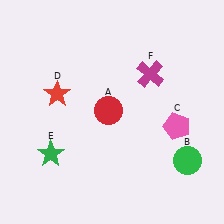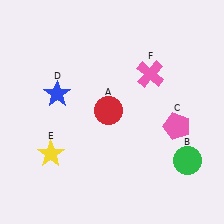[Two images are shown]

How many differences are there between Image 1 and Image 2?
There are 3 differences between the two images.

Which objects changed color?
D changed from red to blue. E changed from green to yellow. F changed from magenta to pink.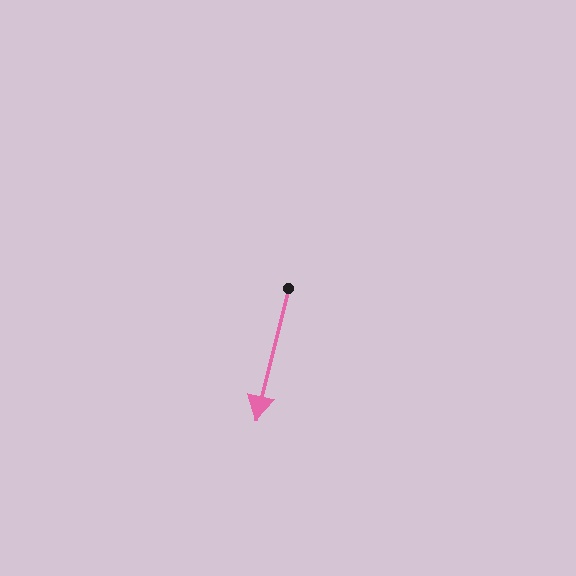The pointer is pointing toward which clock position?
Roughly 6 o'clock.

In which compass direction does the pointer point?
South.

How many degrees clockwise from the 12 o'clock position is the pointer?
Approximately 194 degrees.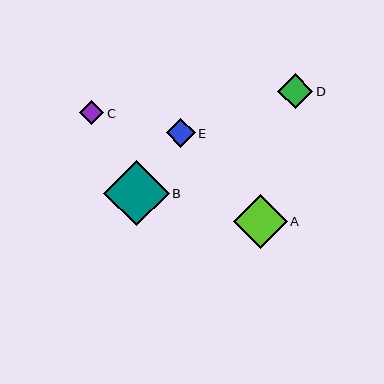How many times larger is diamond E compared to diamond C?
Diamond E is approximately 1.2 times the size of diamond C.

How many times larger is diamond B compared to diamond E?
Diamond B is approximately 2.3 times the size of diamond E.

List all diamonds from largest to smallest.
From largest to smallest: B, A, D, E, C.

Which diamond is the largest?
Diamond B is the largest with a size of approximately 66 pixels.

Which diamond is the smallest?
Diamond C is the smallest with a size of approximately 24 pixels.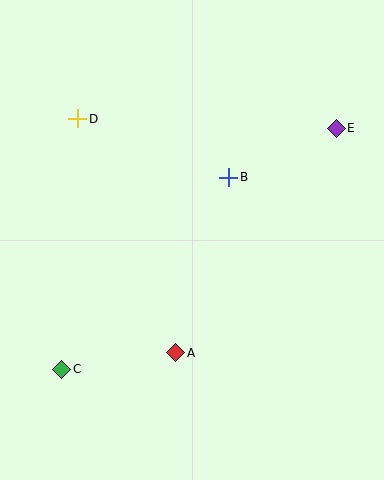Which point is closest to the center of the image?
Point B at (229, 177) is closest to the center.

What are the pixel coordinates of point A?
Point A is at (176, 353).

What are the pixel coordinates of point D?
Point D is at (78, 119).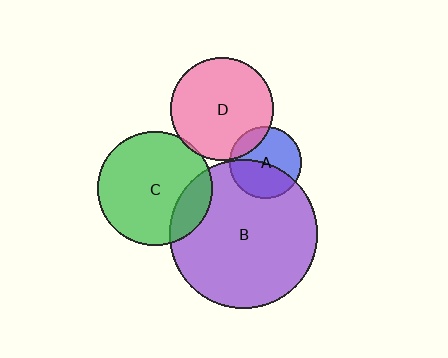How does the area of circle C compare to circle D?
Approximately 1.2 times.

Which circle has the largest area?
Circle B (purple).